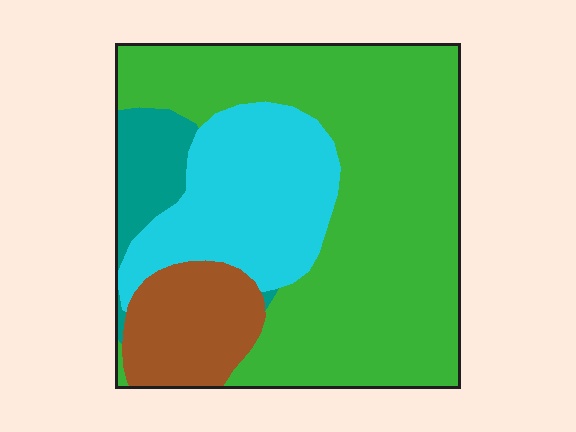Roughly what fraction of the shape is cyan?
Cyan covers 22% of the shape.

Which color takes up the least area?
Teal, at roughly 10%.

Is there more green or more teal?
Green.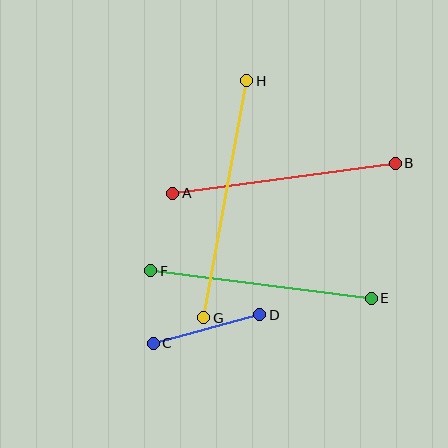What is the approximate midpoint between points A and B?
The midpoint is at approximately (284, 178) pixels.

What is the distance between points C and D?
The distance is approximately 110 pixels.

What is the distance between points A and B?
The distance is approximately 225 pixels.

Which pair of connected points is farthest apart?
Points G and H are farthest apart.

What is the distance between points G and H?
The distance is approximately 241 pixels.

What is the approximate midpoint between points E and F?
The midpoint is at approximately (261, 285) pixels.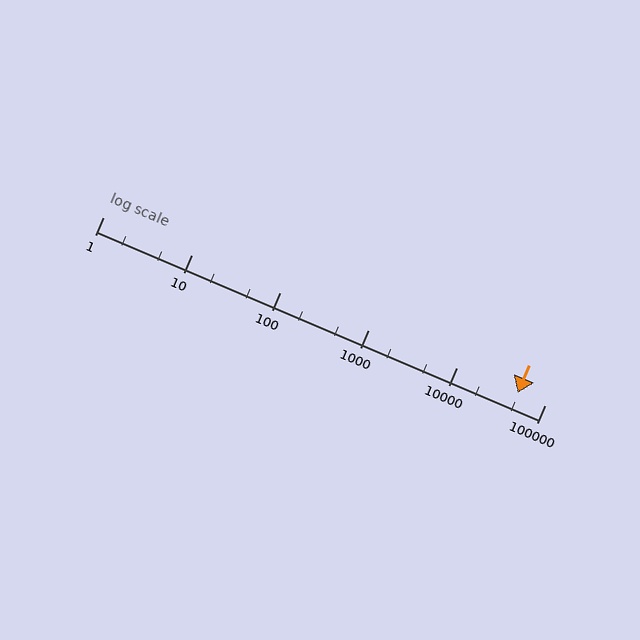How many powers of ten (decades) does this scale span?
The scale spans 5 decades, from 1 to 100000.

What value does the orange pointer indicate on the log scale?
The pointer indicates approximately 49000.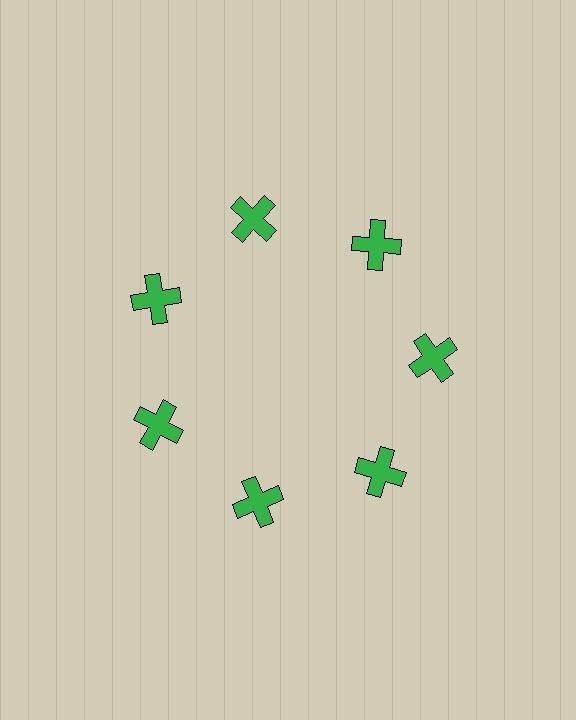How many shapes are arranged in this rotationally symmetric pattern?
There are 7 shapes, arranged in 7 groups of 1.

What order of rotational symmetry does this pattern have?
This pattern has 7-fold rotational symmetry.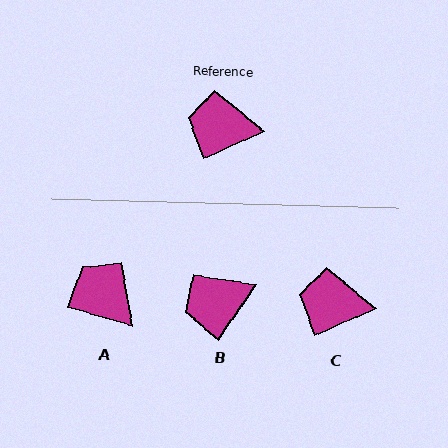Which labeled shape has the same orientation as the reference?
C.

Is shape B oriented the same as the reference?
No, it is off by about 31 degrees.